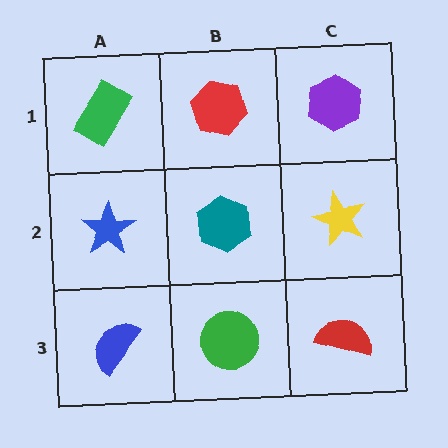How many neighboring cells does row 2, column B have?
4.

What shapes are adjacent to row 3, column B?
A teal hexagon (row 2, column B), a blue semicircle (row 3, column A), a red semicircle (row 3, column C).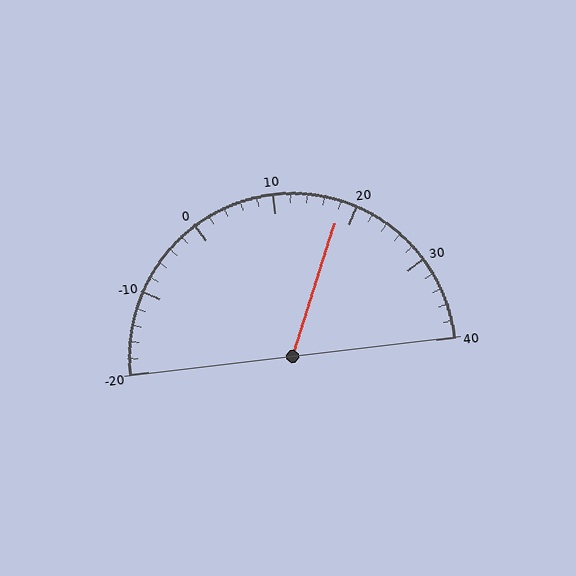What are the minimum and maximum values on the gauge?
The gauge ranges from -20 to 40.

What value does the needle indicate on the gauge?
The needle indicates approximately 18.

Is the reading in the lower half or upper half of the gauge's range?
The reading is in the upper half of the range (-20 to 40).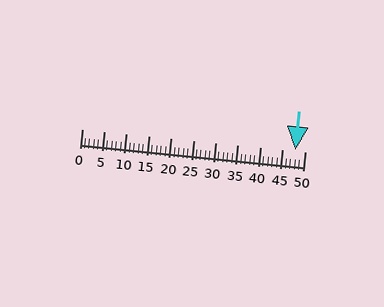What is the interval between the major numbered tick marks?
The major tick marks are spaced 5 units apart.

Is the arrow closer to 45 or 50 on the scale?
The arrow is closer to 50.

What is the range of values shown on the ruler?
The ruler shows values from 0 to 50.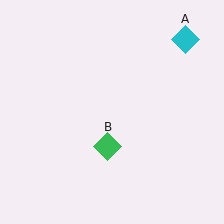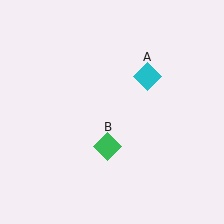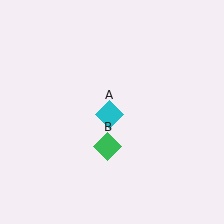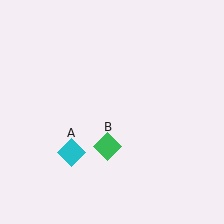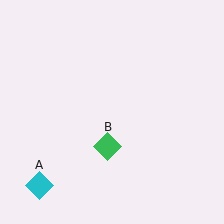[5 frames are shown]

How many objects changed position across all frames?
1 object changed position: cyan diamond (object A).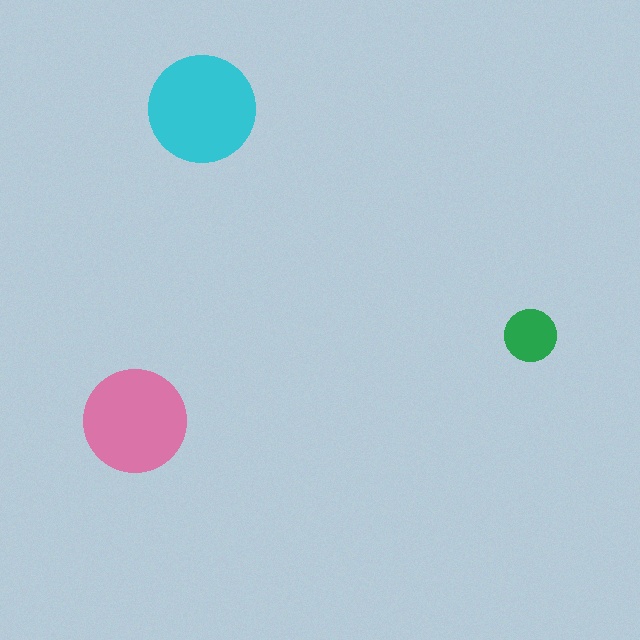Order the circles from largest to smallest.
the cyan one, the pink one, the green one.